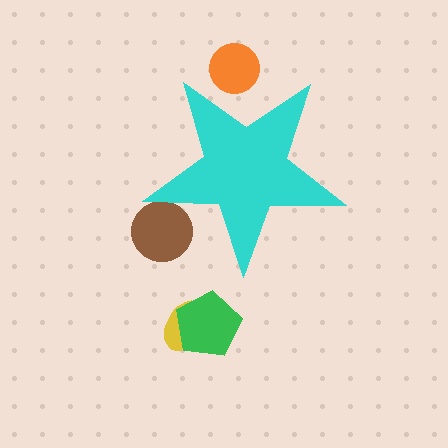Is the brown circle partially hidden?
Yes, the brown circle is partially hidden behind the cyan star.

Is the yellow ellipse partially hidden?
No, the yellow ellipse is fully visible.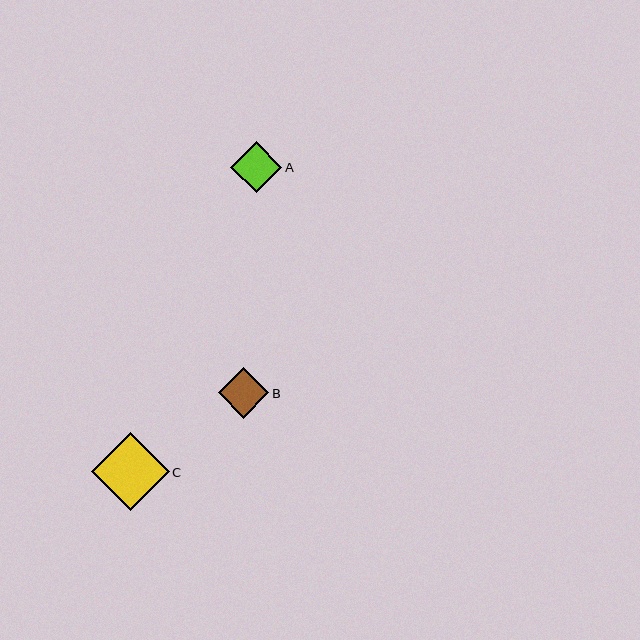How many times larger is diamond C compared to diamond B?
Diamond C is approximately 1.5 times the size of diamond B.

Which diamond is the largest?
Diamond C is the largest with a size of approximately 78 pixels.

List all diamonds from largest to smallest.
From largest to smallest: C, A, B.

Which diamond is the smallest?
Diamond B is the smallest with a size of approximately 51 pixels.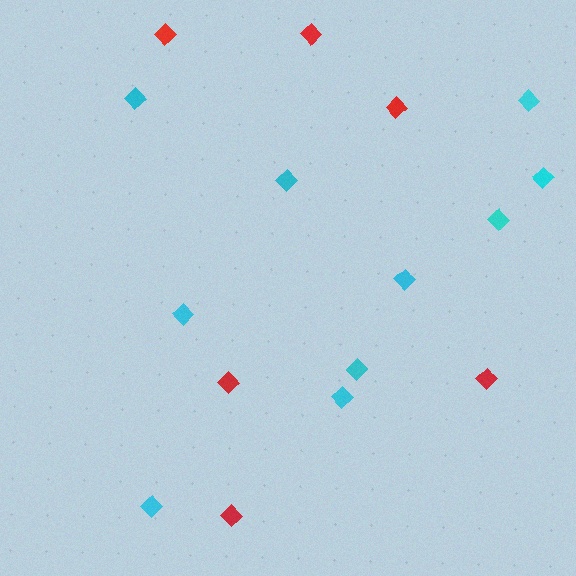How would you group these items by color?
There are 2 groups: one group of red diamonds (6) and one group of cyan diamonds (10).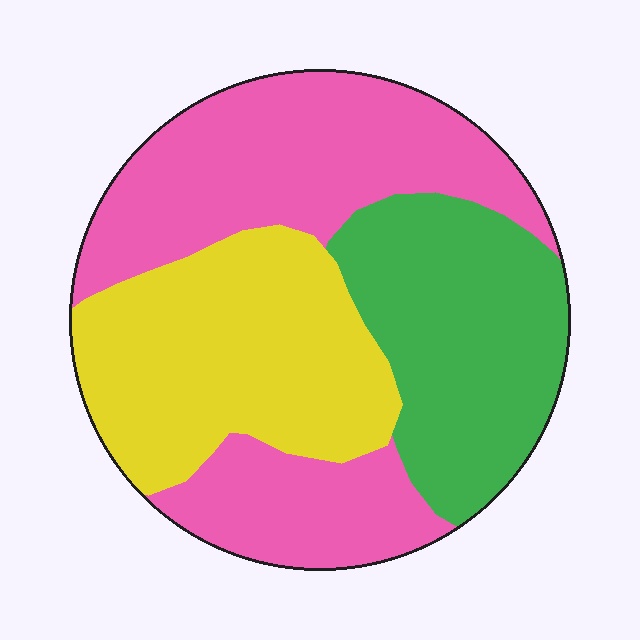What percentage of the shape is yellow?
Yellow takes up between a quarter and a half of the shape.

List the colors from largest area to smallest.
From largest to smallest: pink, yellow, green.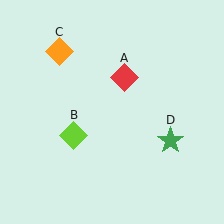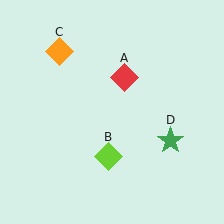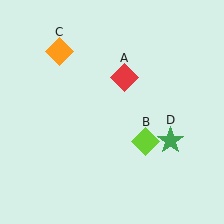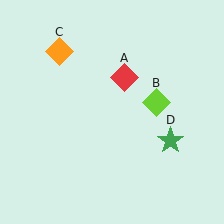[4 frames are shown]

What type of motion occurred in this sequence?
The lime diamond (object B) rotated counterclockwise around the center of the scene.